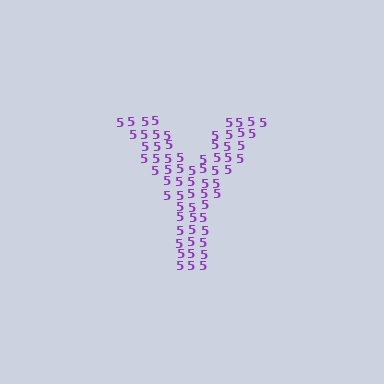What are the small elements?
The small elements are digit 5's.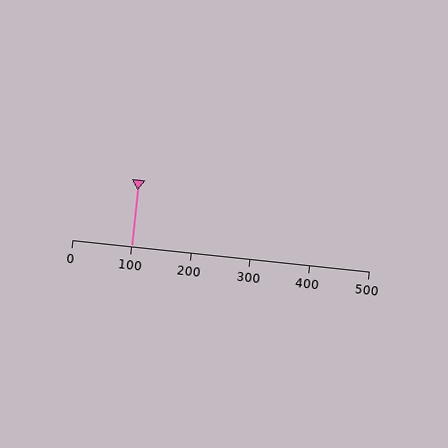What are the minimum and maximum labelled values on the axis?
The axis runs from 0 to 500.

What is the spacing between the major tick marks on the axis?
The major ticks are spaced 100 apart.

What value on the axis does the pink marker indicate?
The marker indicates approximately 100.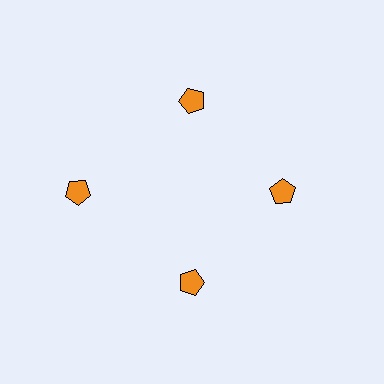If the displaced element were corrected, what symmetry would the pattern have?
It would have 4-fold rotational symmetry — the pattern would map onto itself every 90 degrees.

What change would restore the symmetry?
The symmetry would be restored by moving it inward, back onto the ring so that all 4 pentagons sit at equal angles and equal distance from the center.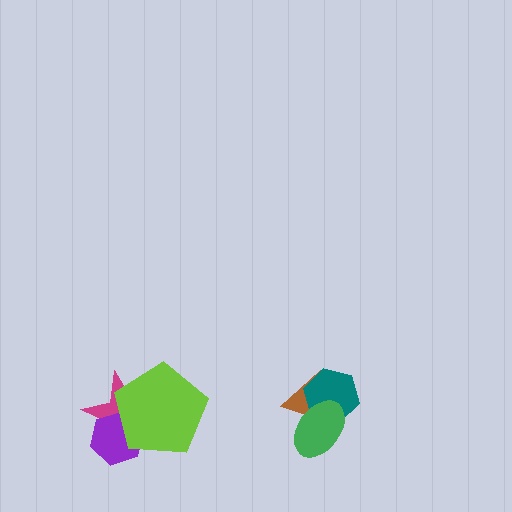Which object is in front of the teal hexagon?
The green ellipse is in front of the teal hexagon.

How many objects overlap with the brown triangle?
2 objects overlap with the brown triangle.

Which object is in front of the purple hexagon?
The lime pentagon is in front of the purple hexagon.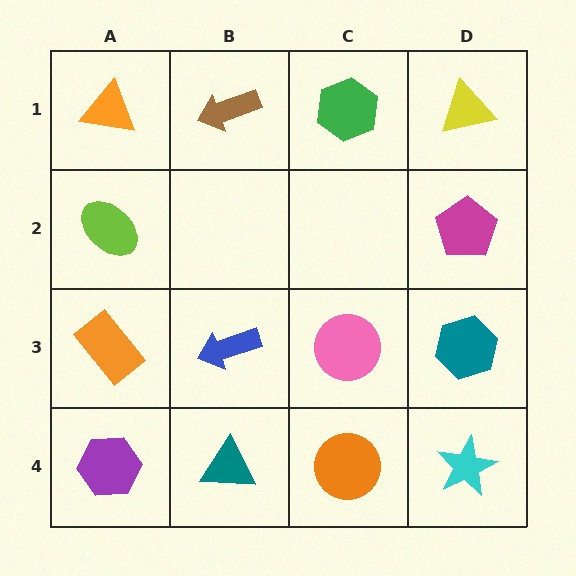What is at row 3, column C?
A pink circle.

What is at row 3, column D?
A teal hexagon.